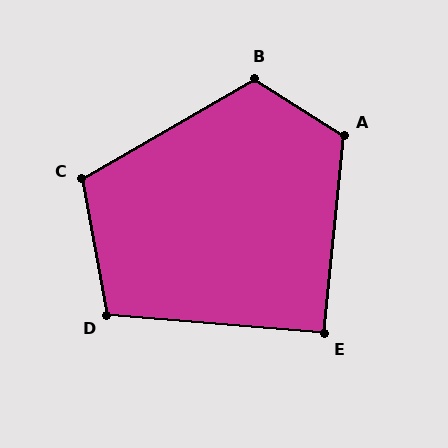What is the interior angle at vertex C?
Approximately 110 degrees (obtuse).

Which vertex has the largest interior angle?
A, at approximately 117 degrees.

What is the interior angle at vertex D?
Approximately 105 degrees (obtuse).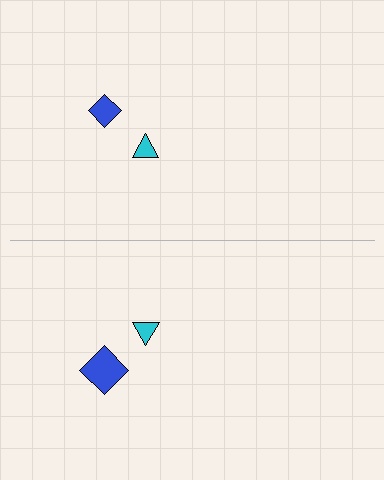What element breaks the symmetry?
The blue diamond on the bottom side has a different size than its mirror counterpart.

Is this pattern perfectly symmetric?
No, the pattern is not perfectly symmetric. The blue diamond on the bottom side has a different size than its mirror counterpart.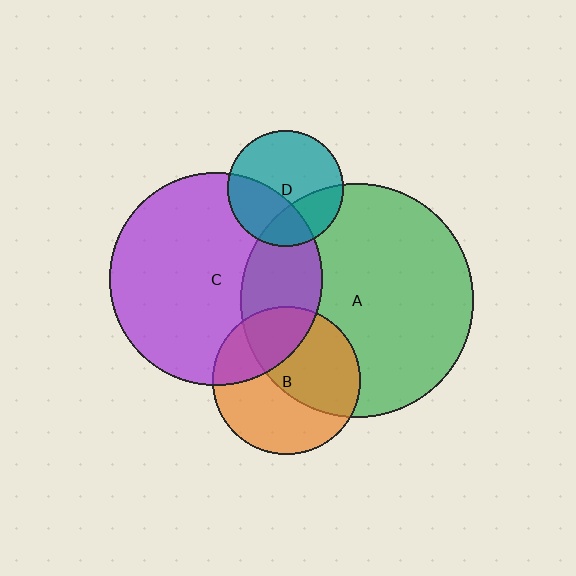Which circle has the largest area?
Circle A (green).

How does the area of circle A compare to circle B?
Approximately 2.5 times.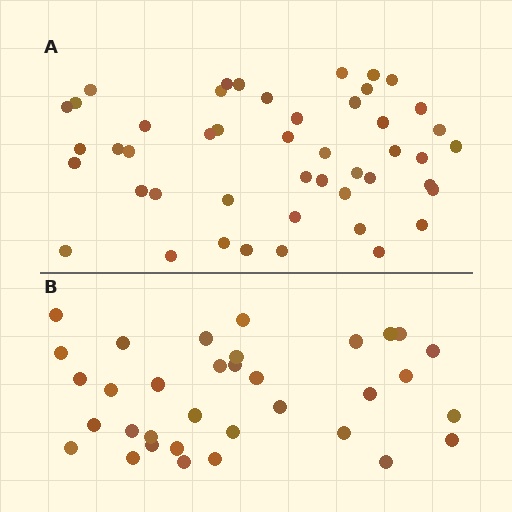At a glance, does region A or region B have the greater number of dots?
Region A (the top region) has more dots.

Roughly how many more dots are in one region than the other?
Region A has approximately 15 more dots than region B.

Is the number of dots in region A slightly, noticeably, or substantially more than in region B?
Region A has noticeably more, but not dramatically so. The ratio is roughly 1.4 to 1.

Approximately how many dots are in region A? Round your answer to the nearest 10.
About 50 dots. (The exact count is 47, which rounds to 50.)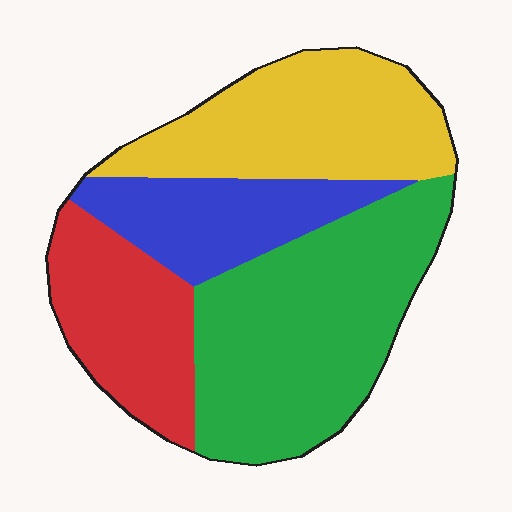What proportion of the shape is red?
Red covers 19% of the shape.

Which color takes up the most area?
Green, at roughly 35%.